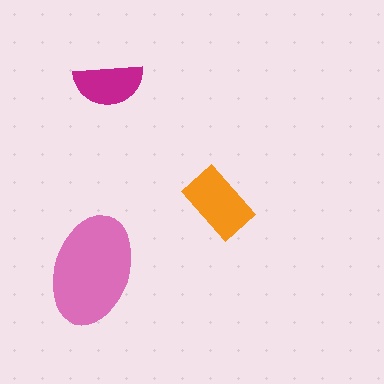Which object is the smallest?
The magenta semicircle.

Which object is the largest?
The pink ellipse.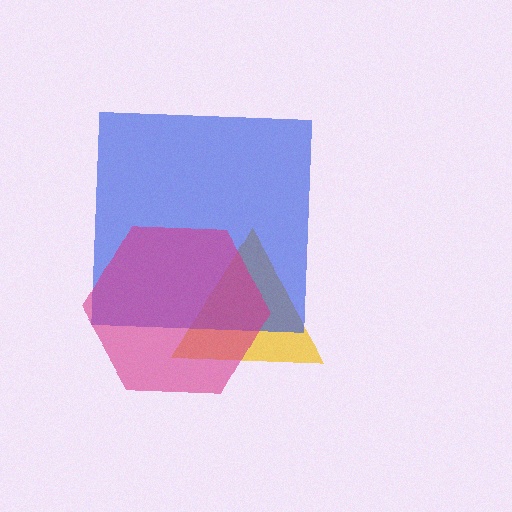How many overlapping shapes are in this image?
There are 3 overlapping shapes in the image.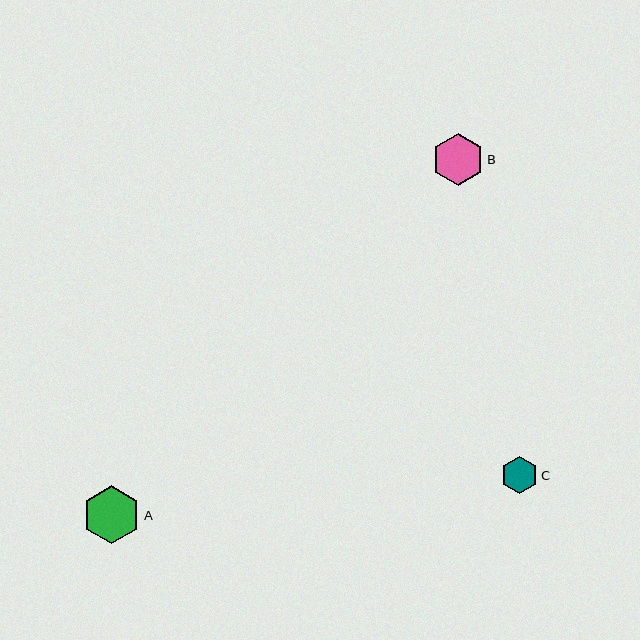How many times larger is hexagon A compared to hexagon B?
Hexagon A is approximately 1.1 times the size of hexagon B.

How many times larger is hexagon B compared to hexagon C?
Hexagon B is approximately 1.4 times the size of hexagon C.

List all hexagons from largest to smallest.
From largest to smallest: A, B, C.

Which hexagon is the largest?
Hexagon A is the largest with a size of approximately 58 pixels.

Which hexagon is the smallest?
Hexagon C is the smallest with a size of approximately 38 pixels.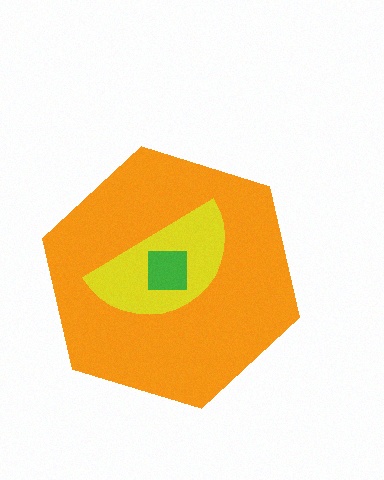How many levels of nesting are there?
3.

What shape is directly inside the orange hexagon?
The yellow semicircle.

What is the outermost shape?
The orange hexagon.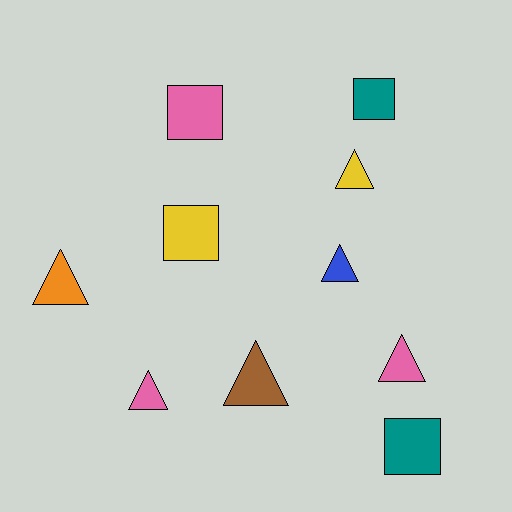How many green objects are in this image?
There are no green objects.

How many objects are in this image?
There are 10 objects.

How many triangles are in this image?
There are 6 triangles.